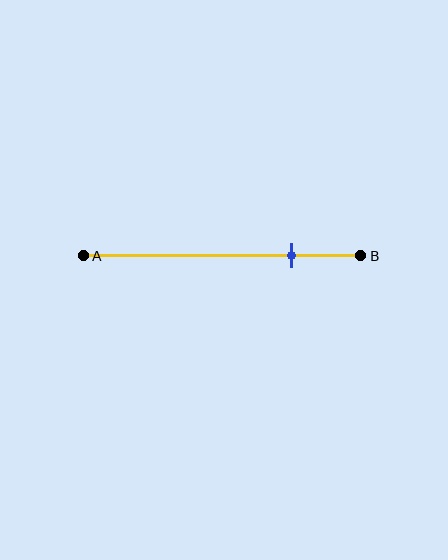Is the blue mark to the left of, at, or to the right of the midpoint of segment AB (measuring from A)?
The blue mark is to the right of the midpoint of segment AB.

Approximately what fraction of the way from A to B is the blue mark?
The blue mark is approximately 75% of the way from A to B.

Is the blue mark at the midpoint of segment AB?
No, the mark is at about 75% from A, not at the 50% midpoint.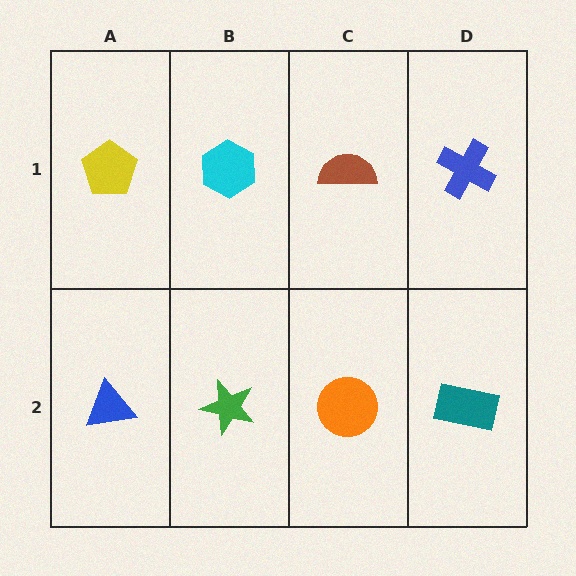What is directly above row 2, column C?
A brown semicircle.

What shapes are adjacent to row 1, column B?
A green star (row 2, column B), a yellow pentagon (row 1, column A), a brown semicircle (row 1, column C).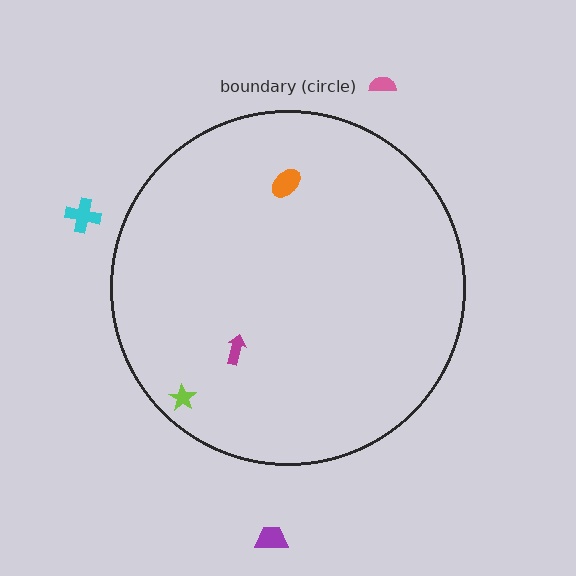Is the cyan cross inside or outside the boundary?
Outside.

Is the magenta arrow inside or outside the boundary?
Inside.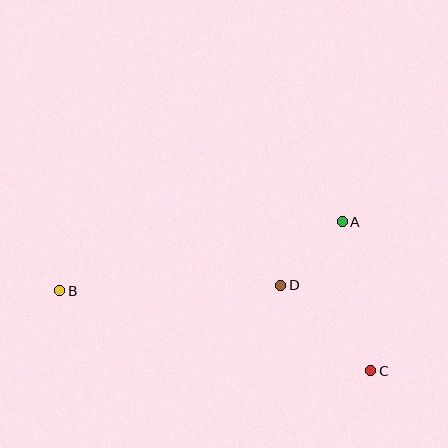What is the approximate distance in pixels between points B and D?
The distance between B and D is approximately 221 pixels.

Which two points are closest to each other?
Points A and D are closest to each other.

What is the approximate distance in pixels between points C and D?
The distance between C and D is approximately 124 pixels.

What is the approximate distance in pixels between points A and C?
The distance between A and C is approximately 152 pixels.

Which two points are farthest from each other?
Points B and C are farthest from each other.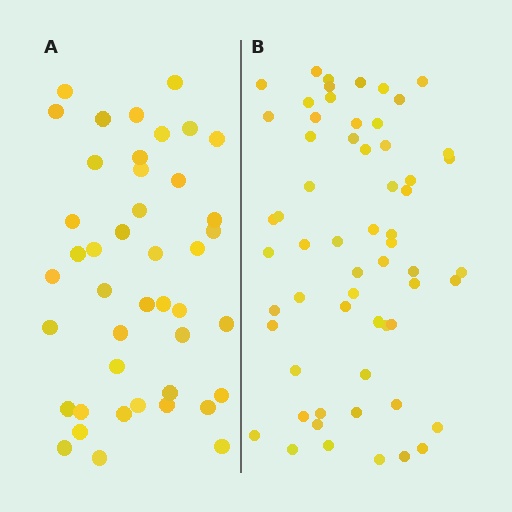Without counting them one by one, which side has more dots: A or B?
Region B (the right region) has more dots.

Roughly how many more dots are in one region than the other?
Region B has approximately 15 more dots than region A.